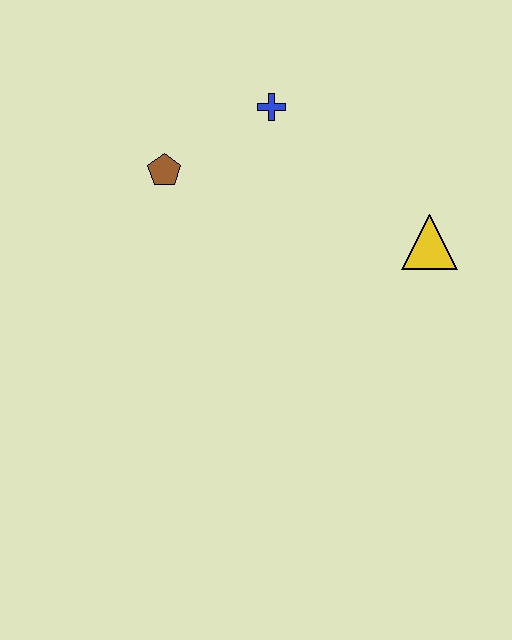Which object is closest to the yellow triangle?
The blue cross is closest to the yellow triangle.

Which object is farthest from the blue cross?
The yellow triangle is farthest from the blue cross.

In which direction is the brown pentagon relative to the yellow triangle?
The brown pentagon is to the left of the yellow triangle.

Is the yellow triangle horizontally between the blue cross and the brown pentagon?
No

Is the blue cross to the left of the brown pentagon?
No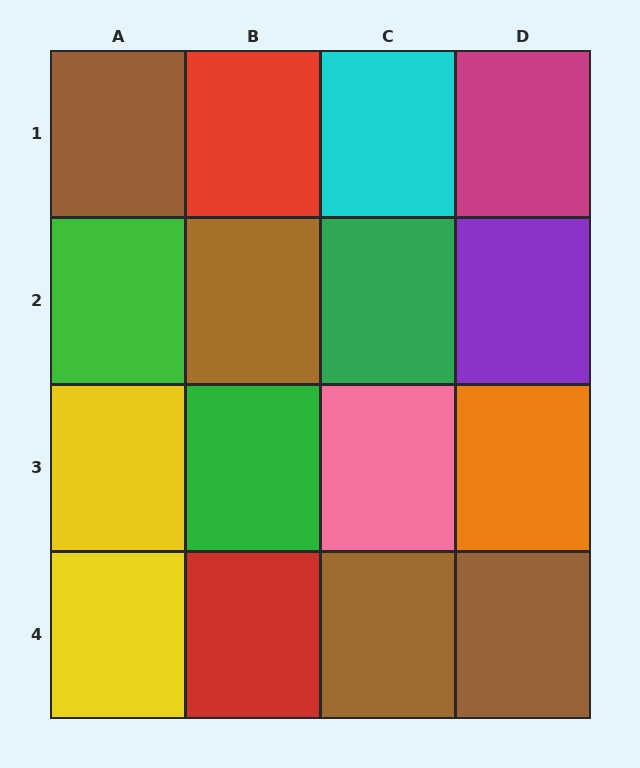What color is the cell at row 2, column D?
Purple.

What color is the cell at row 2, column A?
Green.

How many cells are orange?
1 cell is orange.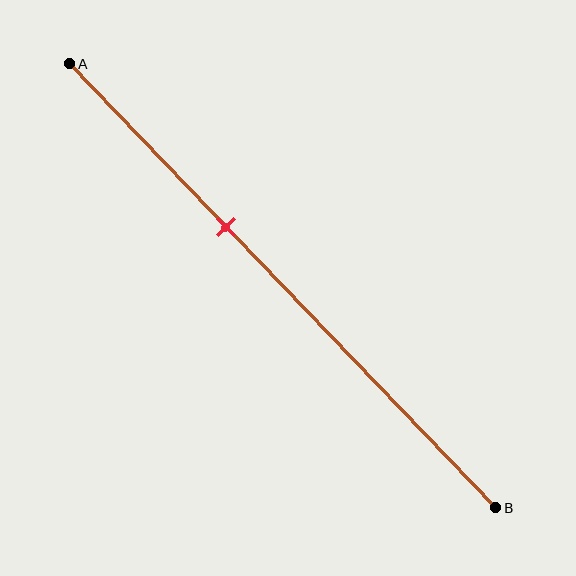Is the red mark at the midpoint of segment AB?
No, the mark is at about 35% from A, not at the 50% midpoint.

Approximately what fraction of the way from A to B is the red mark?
The red mark is approximately 35% of the way from A to B.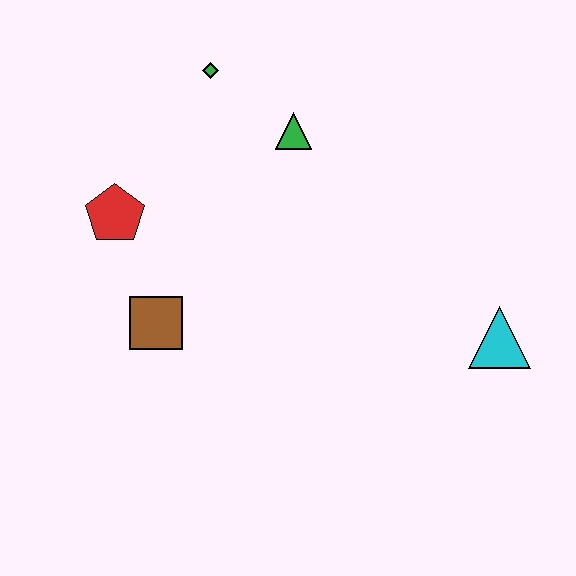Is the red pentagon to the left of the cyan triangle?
Yes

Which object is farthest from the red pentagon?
The cyan triangle is farthest from the red pentagon.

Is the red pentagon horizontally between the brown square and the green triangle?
No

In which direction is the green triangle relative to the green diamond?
The green triangle is to the right of the green diamond.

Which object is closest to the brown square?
The red pentagon is closest to the brown square.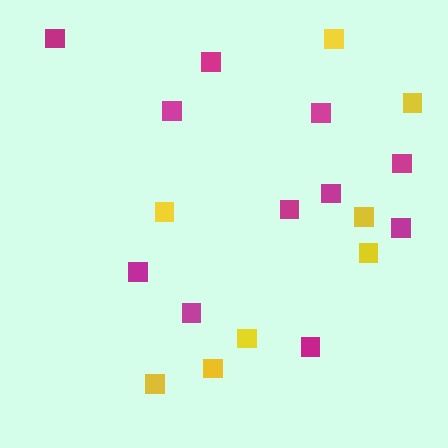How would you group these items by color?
There are 2 groups: one group of magenta squares (11) and one group of yellow squares (8).